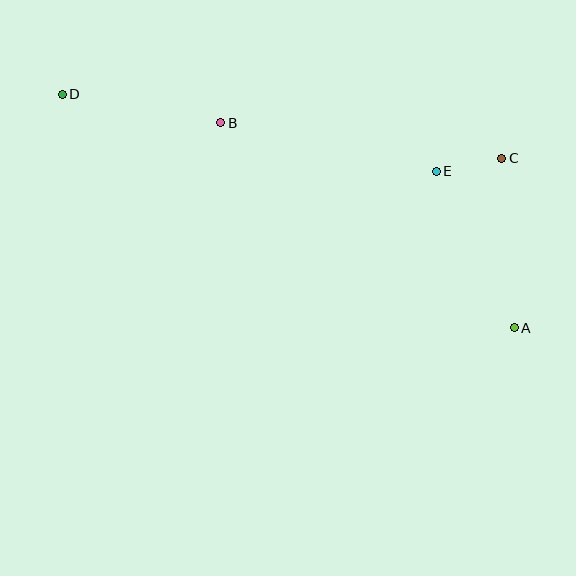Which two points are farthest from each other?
Points A and D are farthest from each other.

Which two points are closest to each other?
Points C and E are closest to each other.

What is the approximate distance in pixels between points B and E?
The distance between B and E is approximately 221 pixels.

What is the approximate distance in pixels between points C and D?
The distance between C and D is approximately 444 pixels.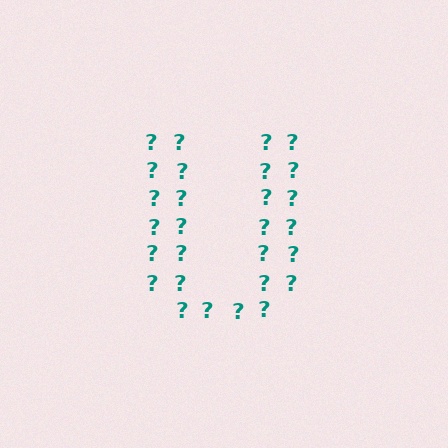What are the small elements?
The small elements are question marks.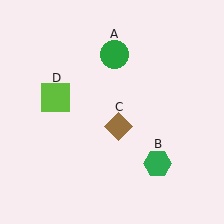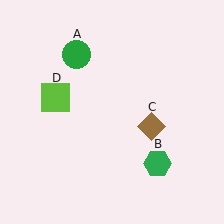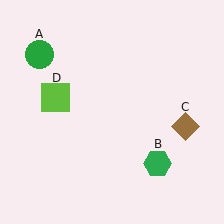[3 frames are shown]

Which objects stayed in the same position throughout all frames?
Green hexagon (object B) and lime square (object D) remained stationary.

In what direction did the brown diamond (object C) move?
The brown diamond (object C) moved right.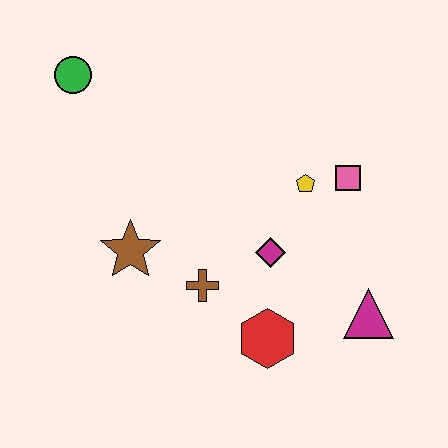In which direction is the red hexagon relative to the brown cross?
The red hexagon is to the right of the brown cross.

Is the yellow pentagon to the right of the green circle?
Yes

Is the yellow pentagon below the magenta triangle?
No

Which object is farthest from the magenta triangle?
The green circle is farthest from the magenta triangle.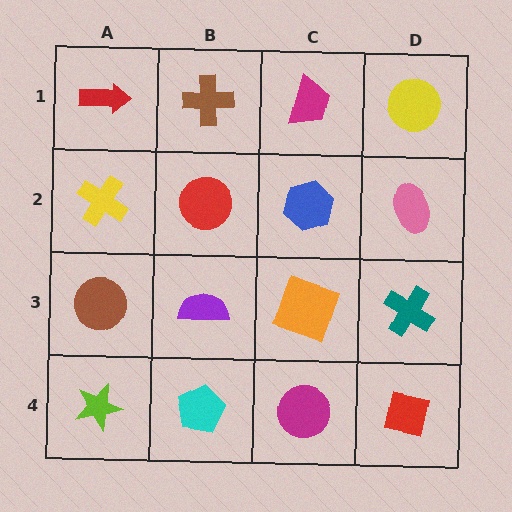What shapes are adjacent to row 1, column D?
A pink ellipse (row 2, column D), a magenta trapezoid (row 1, column C).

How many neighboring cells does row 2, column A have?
3.